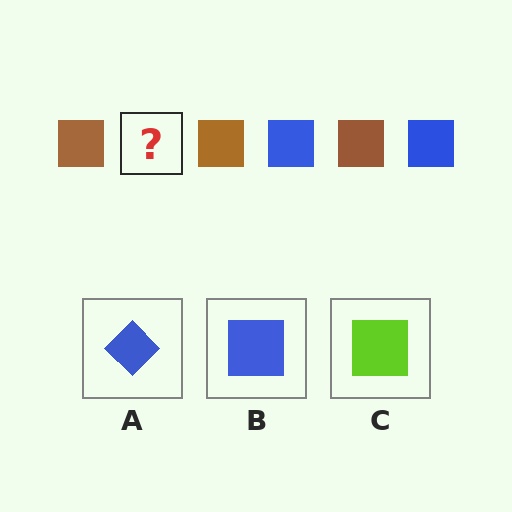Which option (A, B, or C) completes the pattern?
B.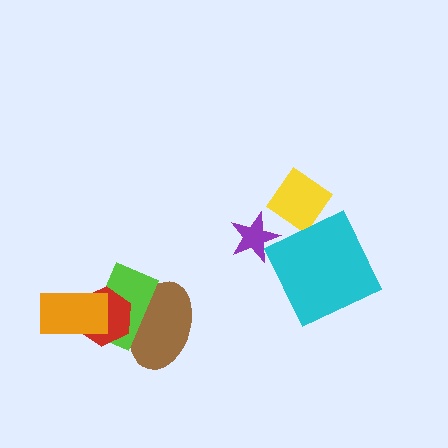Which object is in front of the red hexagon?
The orange rectangle is in front of the red hexagon.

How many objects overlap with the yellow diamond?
0 objects overlap with the yellow diamond.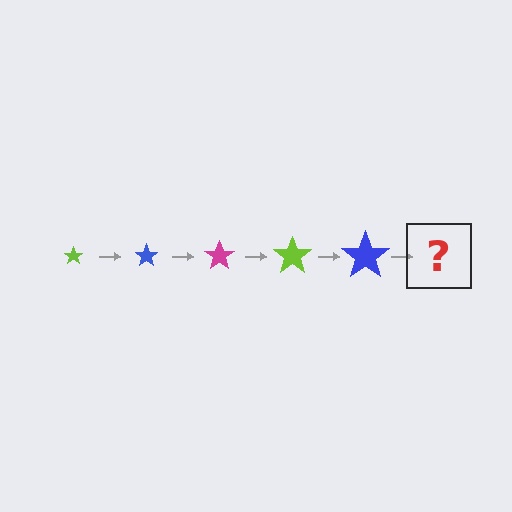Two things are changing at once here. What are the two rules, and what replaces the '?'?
The two rules are that the star grows larger each step and the color cycles through lime, blue, and magenta. The '?' should be a magenta star, larger than the previous one.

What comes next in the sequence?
The next element should be a magenta star, larger than the previous one.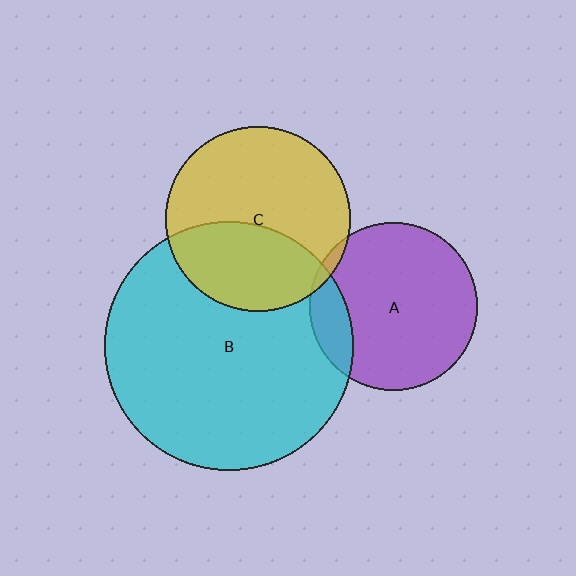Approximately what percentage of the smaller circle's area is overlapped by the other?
Approximately 15%.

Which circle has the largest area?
Circle B (cyan).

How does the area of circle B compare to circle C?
Approximately 1.8 times.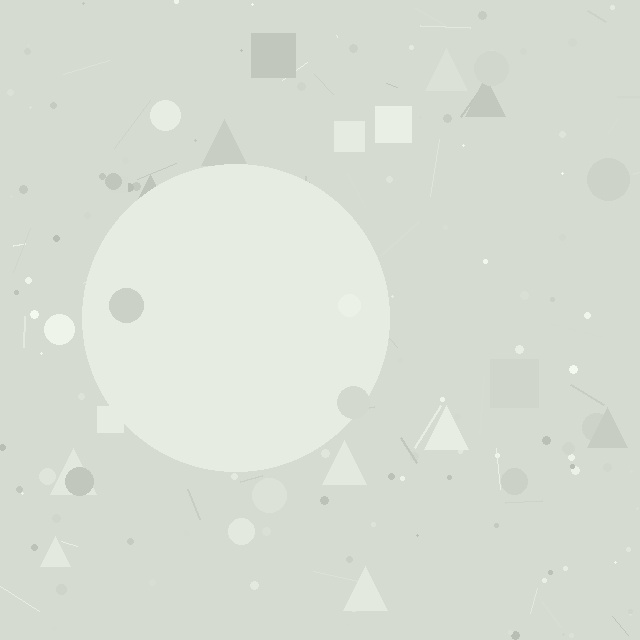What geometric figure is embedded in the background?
A circle is embedded in the background.